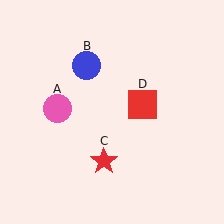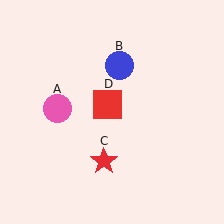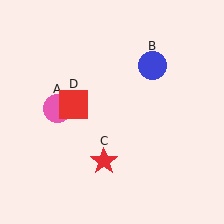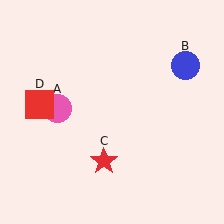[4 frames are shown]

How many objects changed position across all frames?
2 objects changed position: blue circle (object B), red square (object D).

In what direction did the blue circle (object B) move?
The blue circle (object B) moved right.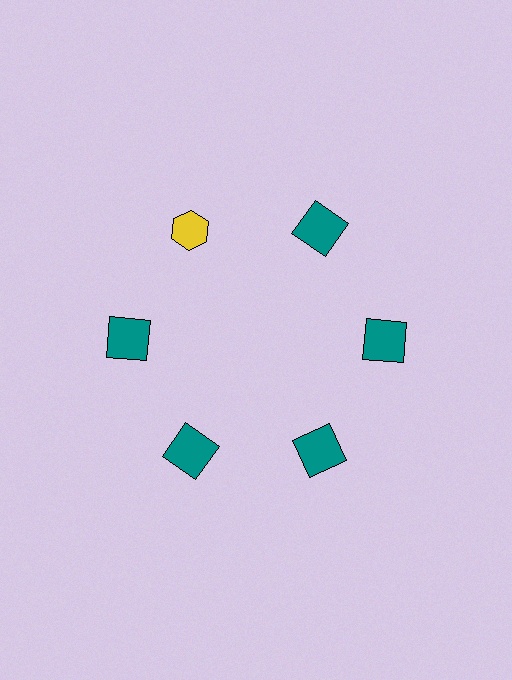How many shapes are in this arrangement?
There are 6 shapes arranged in a ring pattern.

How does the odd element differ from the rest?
It differs in both color (yellow instead of teal) and shape (hexagon instead of square).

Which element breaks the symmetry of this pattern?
The yellow hexagon at roughly the 11 o'clock position breaks the symmetry. All other shapes are teal squares.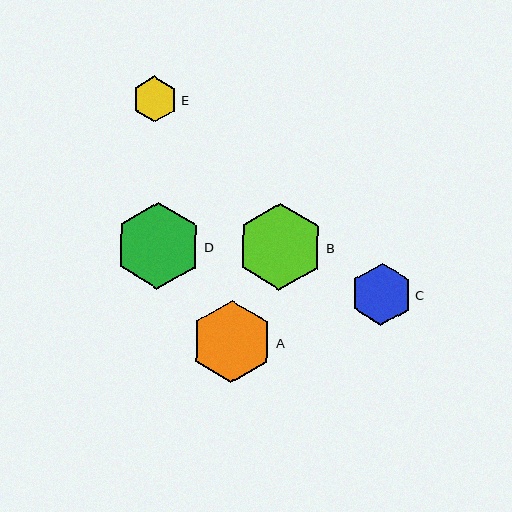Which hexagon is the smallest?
Hexagon E is the smallest with a size of approximately 46 pixels.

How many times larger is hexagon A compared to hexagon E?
Hexagon A is approximately 1.8 times the size of hexagon E.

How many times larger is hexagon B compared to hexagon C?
Hexagon B is approximately 1.4 times the size of hexagon C.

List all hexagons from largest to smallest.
From largest to smallest: D, B, A, C, E.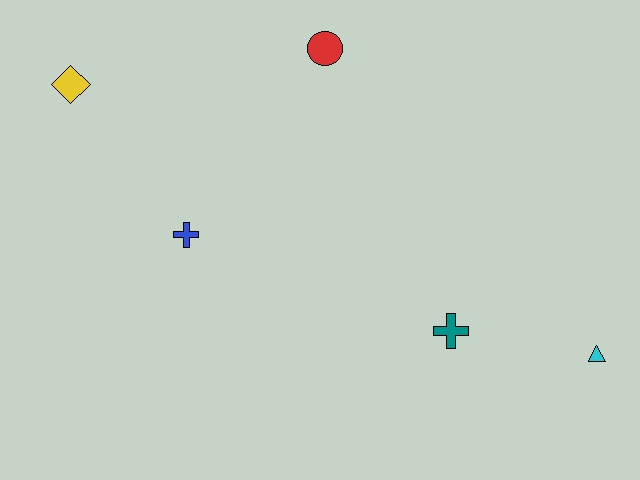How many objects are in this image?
There are 5 objects.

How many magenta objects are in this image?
There are no magenta objects.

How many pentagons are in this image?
There are no pentagons.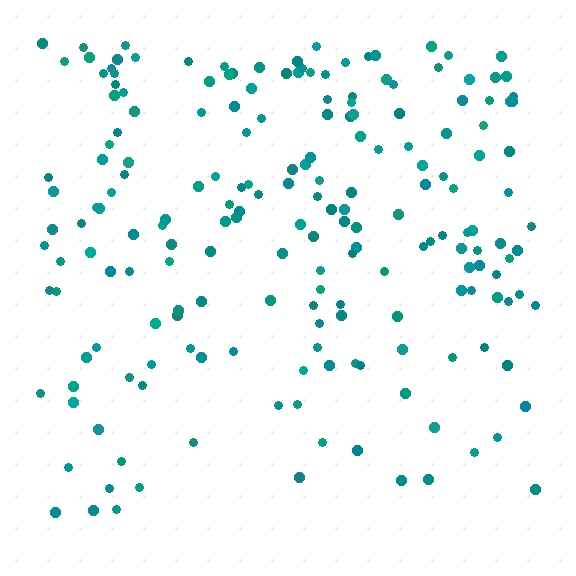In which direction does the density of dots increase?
From bottom to top, with the top side densest.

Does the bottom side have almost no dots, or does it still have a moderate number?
Still a moderate number, just noticeably fewer than the top.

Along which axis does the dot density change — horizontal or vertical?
Vertical.